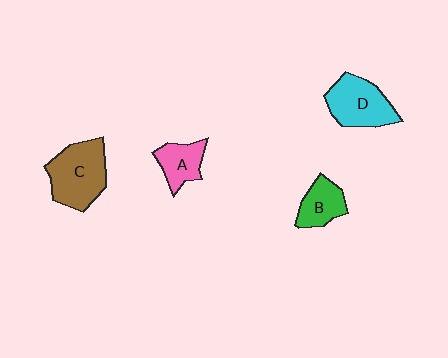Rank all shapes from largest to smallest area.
From largest to smallest: C (brown), D (cyan), B (green), A (pink).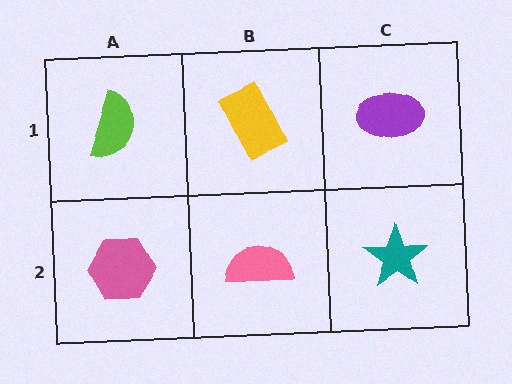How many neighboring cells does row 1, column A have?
2.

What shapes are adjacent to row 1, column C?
A teal star (row 2, column C), a yellow rectangle (row 1, column B).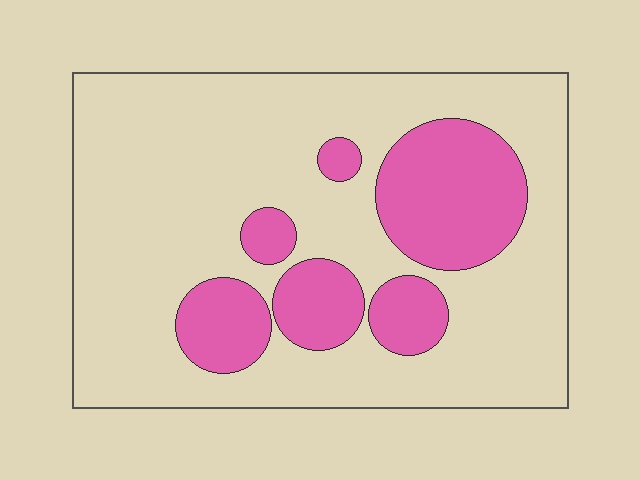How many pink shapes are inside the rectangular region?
6.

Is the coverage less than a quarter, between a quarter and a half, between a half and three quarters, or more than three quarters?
Less than a quarter.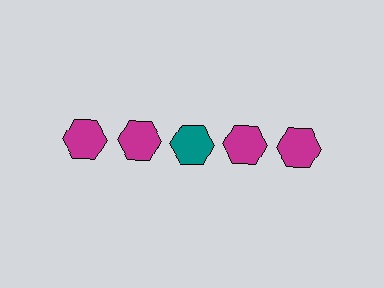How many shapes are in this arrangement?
There are 5 shapes arranged in a grid pattern.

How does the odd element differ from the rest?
It has a different color: teal instead of magenta.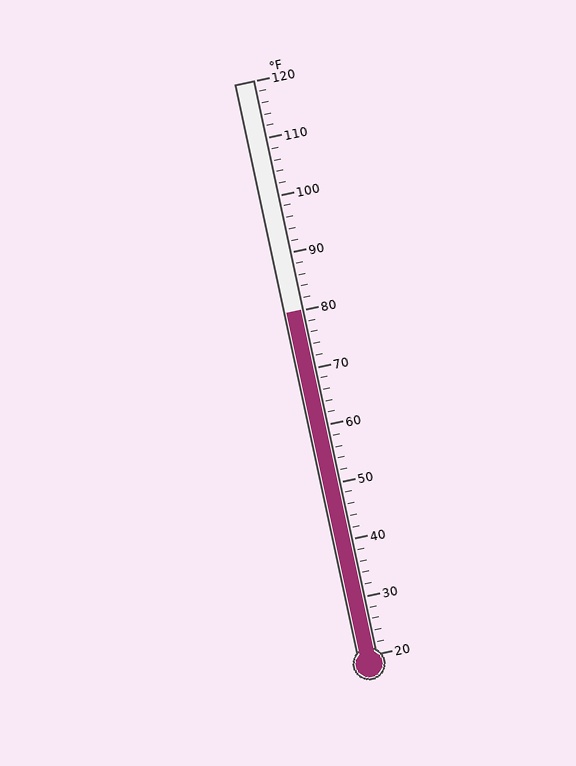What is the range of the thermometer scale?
The thermometer scale ranges from 20°F to 120°F.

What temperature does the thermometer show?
The thermometer shows approximately 80°F.